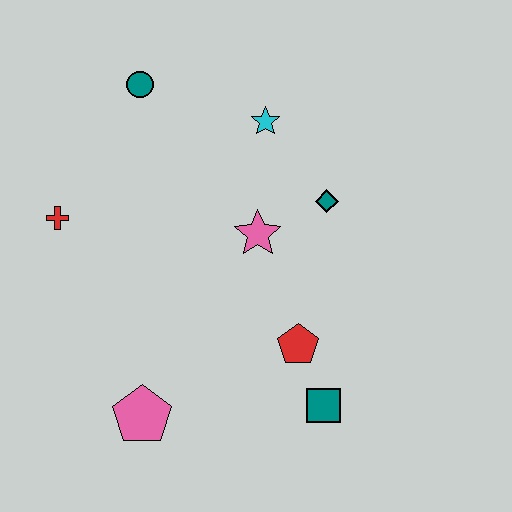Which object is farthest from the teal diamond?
The pink pentagon is farthest from the teal diamond.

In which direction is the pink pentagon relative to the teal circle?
The pink pentagon is below the teal circle.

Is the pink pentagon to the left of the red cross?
No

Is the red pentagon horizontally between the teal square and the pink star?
Yes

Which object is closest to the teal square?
The red pentagon is closest to the teal square.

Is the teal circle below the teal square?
No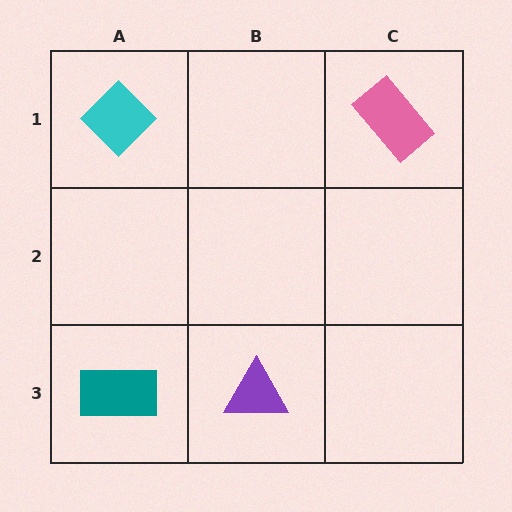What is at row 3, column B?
A purple triangle.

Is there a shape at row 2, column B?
No, that cell is empty.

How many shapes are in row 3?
2 shapes.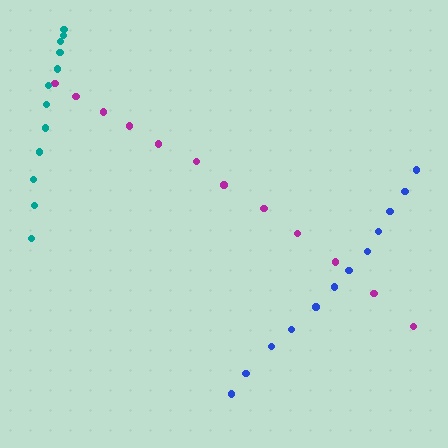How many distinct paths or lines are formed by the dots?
There are 3 distinct paths.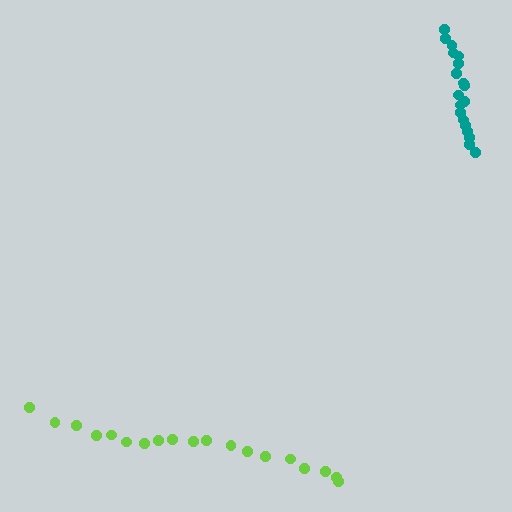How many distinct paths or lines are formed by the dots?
There are 2 distinct paths.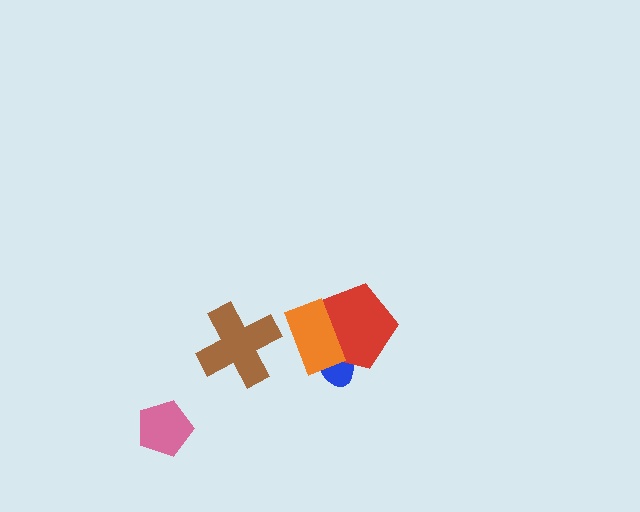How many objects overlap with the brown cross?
0 objects overlap with the brown cross.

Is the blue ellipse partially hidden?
Yes, it is partially covered by another shape.